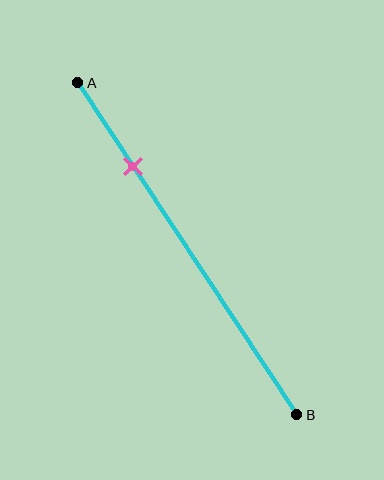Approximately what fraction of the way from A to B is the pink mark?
The pink mark is approximately 25% of the way from A to B.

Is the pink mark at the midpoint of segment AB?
No, the mark is at about 25% from A, not at the 50% midpoint.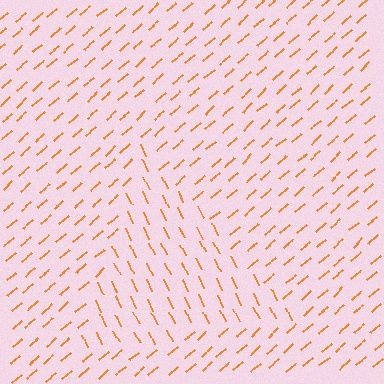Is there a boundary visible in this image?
Yes, there is a texture boundary formed by a change in line orientation.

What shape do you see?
I see a triangle.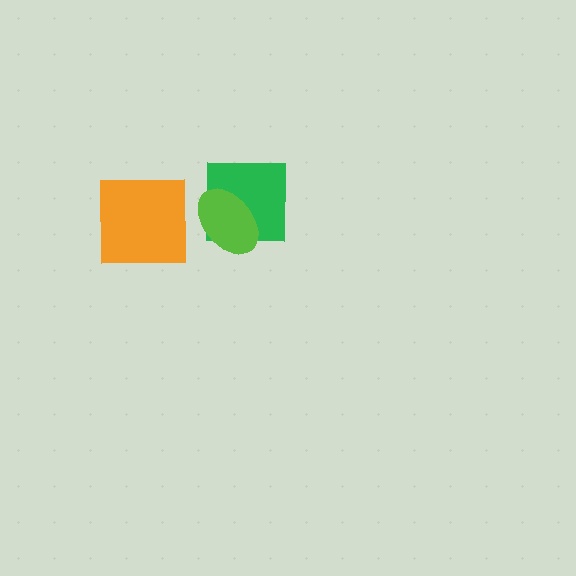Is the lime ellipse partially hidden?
No, no other shape covers it.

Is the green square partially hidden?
Yes, it is partially covered by another shape.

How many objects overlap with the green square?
1 object overlaps with the green square.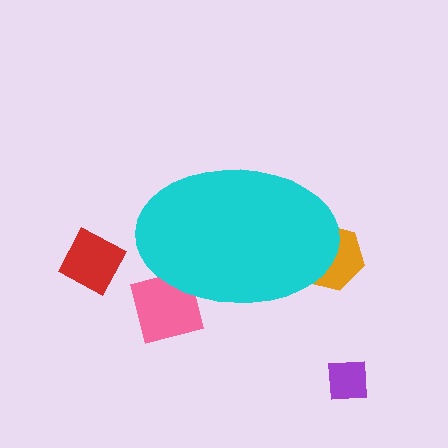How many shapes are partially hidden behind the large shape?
2 shapes are partially hidden.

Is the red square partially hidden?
No, the red square is fully visible.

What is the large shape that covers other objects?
A cyan ellipse.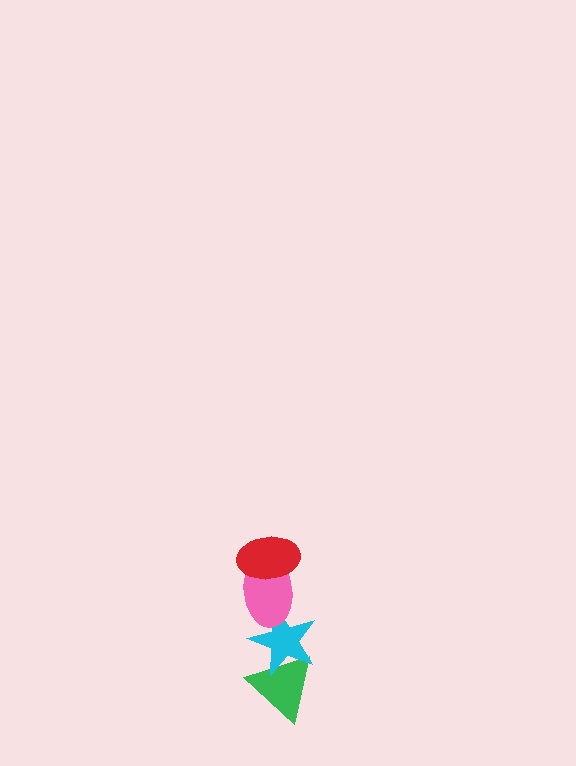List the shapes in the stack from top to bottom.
From top to bottom: the red ellipse, the pink ellipse, the cyan star, the green triangle.